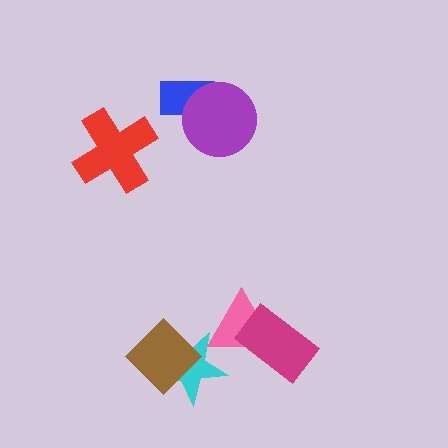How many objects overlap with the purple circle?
1 object overlaps with the purple circle.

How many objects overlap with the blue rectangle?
1 object overlaps with the blue rectangle.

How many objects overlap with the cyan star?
2 objects overlap with the cyan star.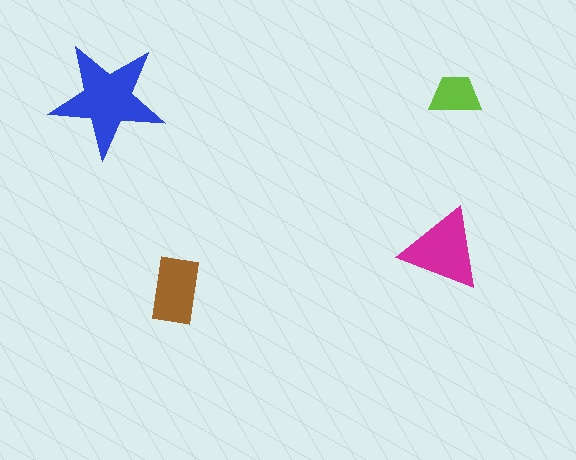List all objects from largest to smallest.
The blue star, the magenta triangle, the brown rectangle, the lime trapezoid.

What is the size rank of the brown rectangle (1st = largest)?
3rd.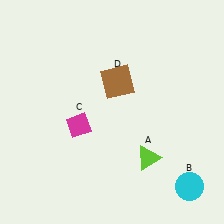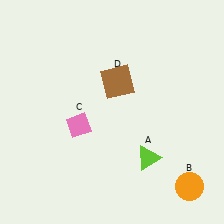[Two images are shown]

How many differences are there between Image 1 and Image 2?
There are 2 differences between the two images.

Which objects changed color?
B changed from cyan to orange. C changed from magenta to pink.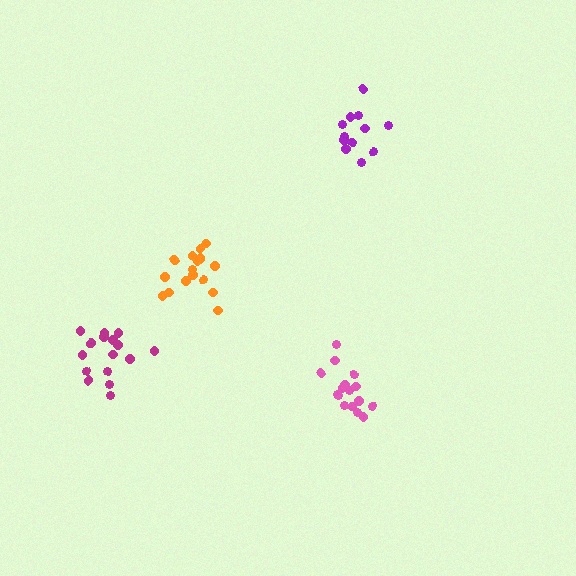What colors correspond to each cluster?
The clusters are colored: pink, purple, orange, magenta.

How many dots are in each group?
Group 1: 16 dots, Group 2: 12 dots, Group 3: 16 dots, Group 4: 16 dots (60 total).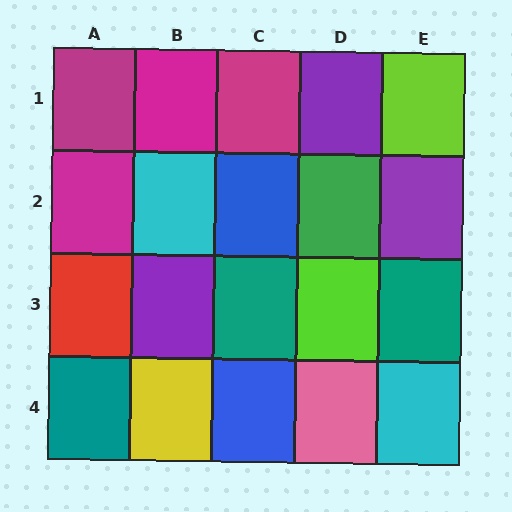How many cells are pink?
1 cell is pink.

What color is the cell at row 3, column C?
Teal.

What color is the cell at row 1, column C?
Magenta.